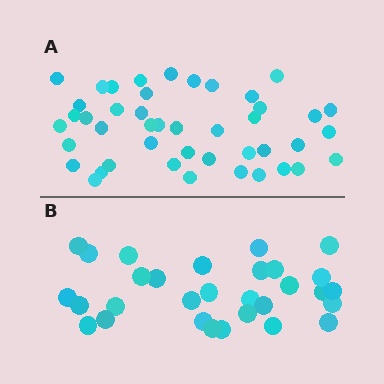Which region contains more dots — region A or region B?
Region A (the top region) has more dots.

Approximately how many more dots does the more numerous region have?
Region A has approximately 15 more dots than region B.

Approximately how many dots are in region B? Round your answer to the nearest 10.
About 30 dots.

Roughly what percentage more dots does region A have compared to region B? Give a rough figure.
About 45% more.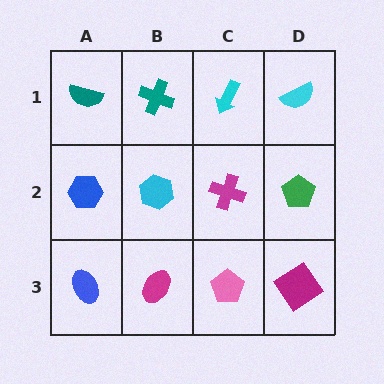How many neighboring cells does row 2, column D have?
3.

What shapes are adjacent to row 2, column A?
A teal semicircle (row 1, column A), a blue ellipse (row 3, column A), a cyan hexagon (row 2, column B).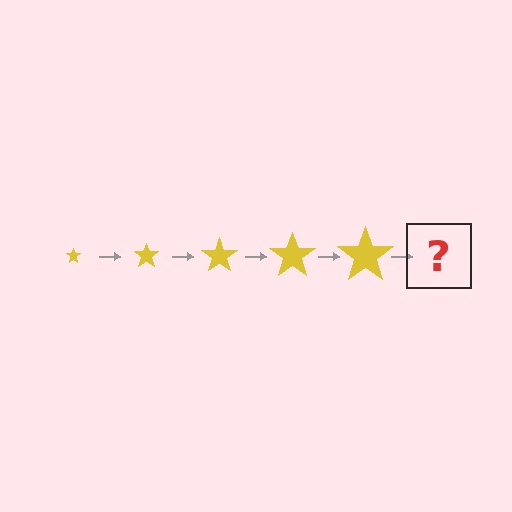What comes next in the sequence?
The next element should be a yellow star, larger than the previous one.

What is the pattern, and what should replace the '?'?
The pattern is that the star gets progressively larger each step. The '?' should be a yellow star, larger than the previous one.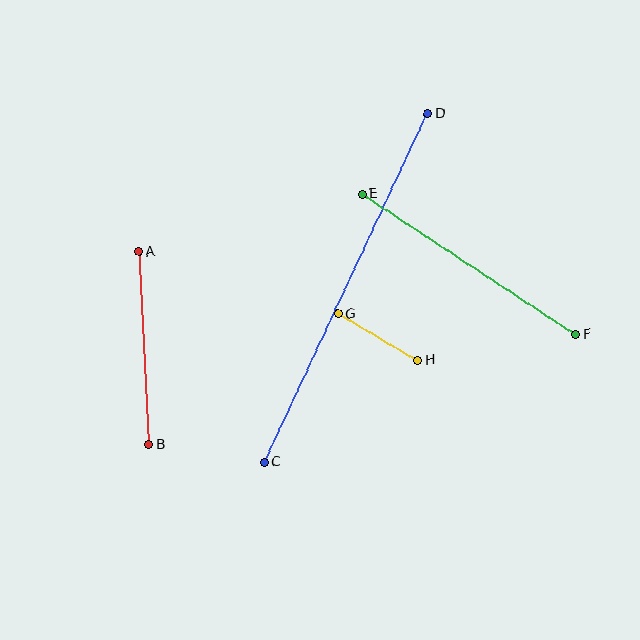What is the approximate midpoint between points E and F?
The midpoint is at approximately (469, 264) pixels.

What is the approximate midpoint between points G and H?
The midpoint is at approximately (378, 337) pixels.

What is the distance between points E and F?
The distance is approximately 255 pixels.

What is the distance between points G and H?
The distance is approximately 93 pixels.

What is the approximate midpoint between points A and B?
The midpoint is at approximately (143, 348) pixels.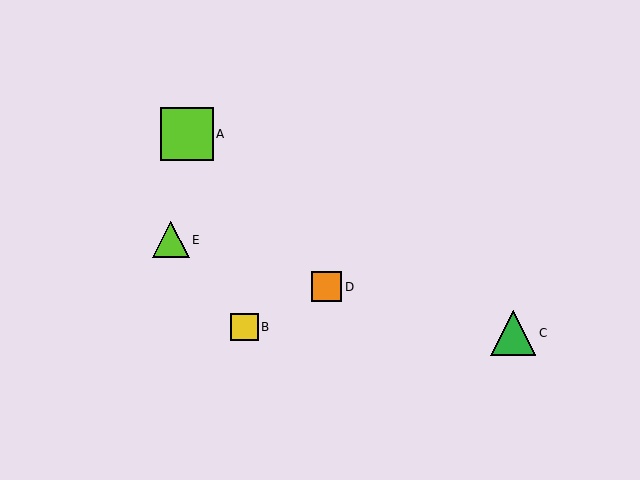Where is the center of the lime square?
The center of the lime square is at (187, 134).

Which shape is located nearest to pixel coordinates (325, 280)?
The orange square (labeled D) at (326, 287) is nearest to that location.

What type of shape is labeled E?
Shape E is a lime triangle.